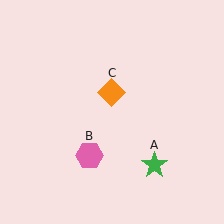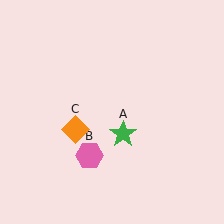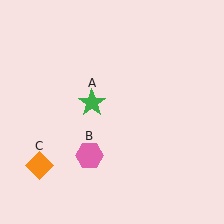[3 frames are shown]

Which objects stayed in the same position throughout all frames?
Pink hexagon (object B) remained stationary.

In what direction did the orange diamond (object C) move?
The orange diamond (object C) moved down and to the left.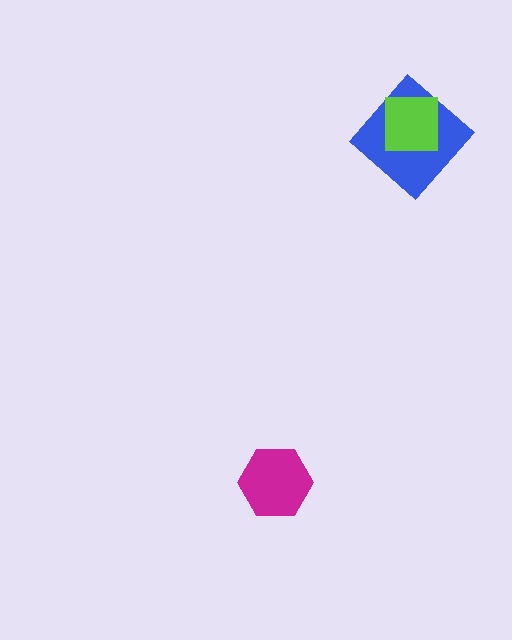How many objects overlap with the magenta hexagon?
0 objects overlap with the magenta hexagon.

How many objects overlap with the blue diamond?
1 object overlaps with the blue diamond.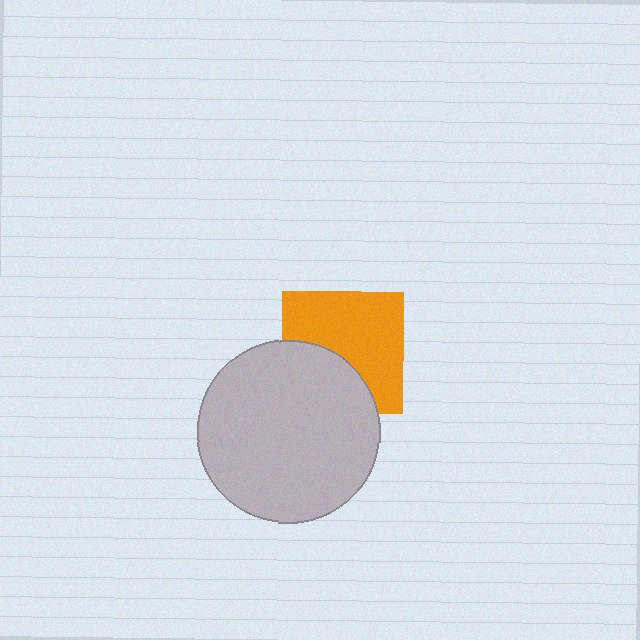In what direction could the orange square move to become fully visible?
The orange square could move up. That would shift it out from behind the light gray circle entirely.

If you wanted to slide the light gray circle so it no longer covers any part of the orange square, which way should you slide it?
Slide it down — that is the most direct way to separate the two shapes.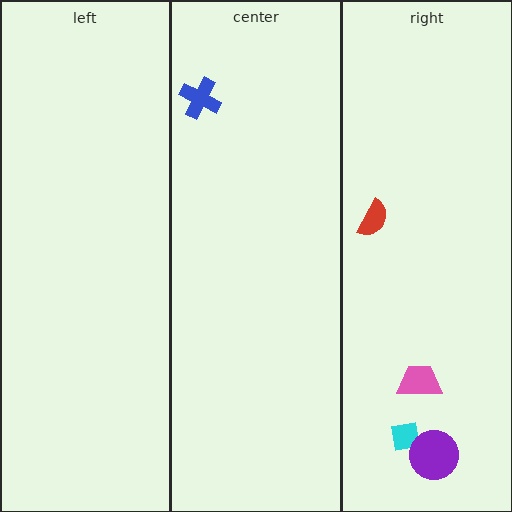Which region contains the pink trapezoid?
The right region.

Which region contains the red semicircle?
The right region.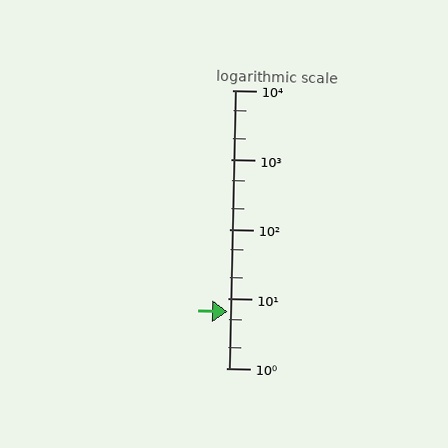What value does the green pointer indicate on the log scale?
The pointer indicates approximately 6.6.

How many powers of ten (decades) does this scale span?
The scale spans 4 decades, from 1 to 10000.